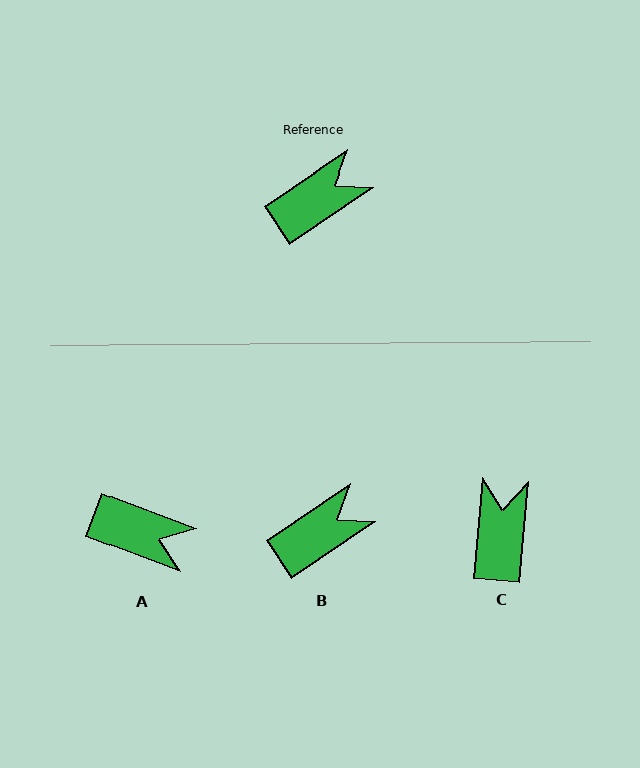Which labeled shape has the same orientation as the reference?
B.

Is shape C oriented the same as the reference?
No, it is off by about 51 degrees.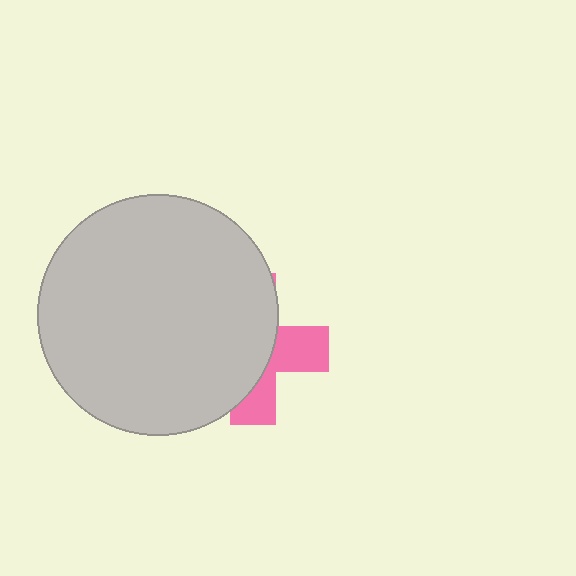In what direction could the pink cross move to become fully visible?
The pink cross could move right. That would shift it out from behind the light gray circle entirely.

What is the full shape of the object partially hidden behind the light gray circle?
The partially hidden object is a pink cross.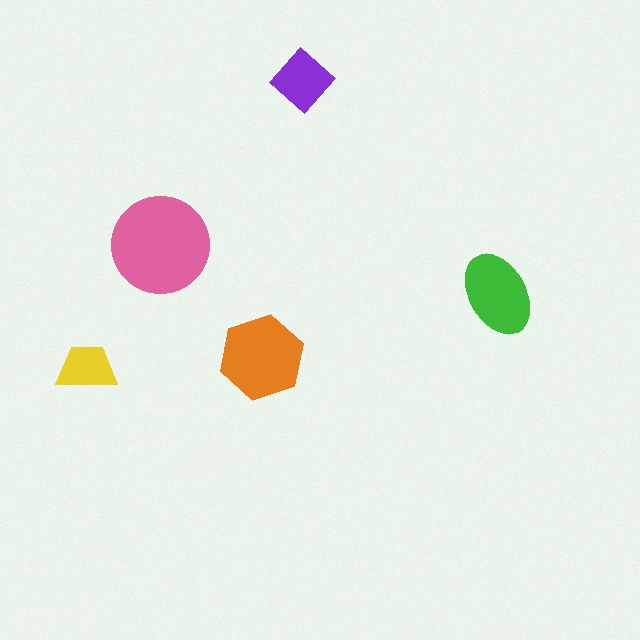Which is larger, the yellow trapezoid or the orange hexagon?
The orange hexagon.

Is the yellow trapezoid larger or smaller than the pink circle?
Smaller.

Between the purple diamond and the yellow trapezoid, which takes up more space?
The purple diamond.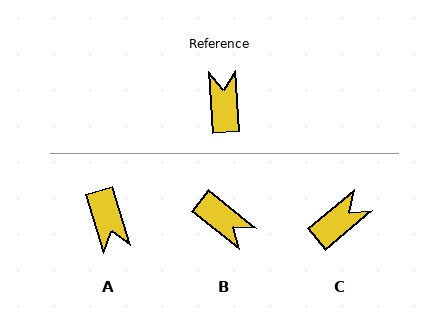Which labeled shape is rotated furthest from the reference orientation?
A, about 166 degrees away.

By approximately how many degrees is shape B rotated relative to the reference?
Approximately 132 degrees clockwise.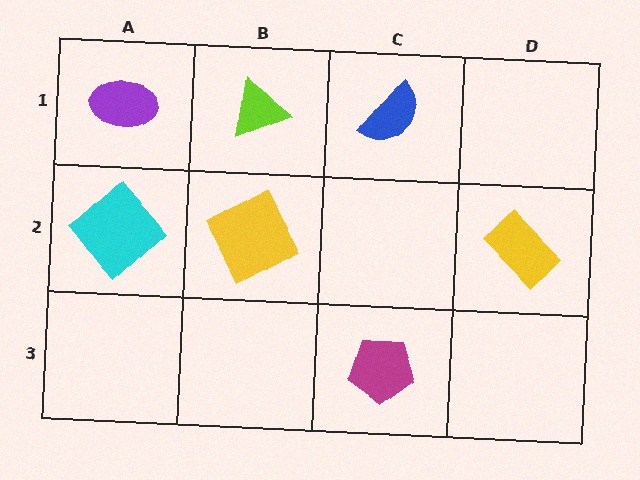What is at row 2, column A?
A cyan diamond.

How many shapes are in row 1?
3 shapes.